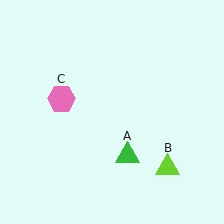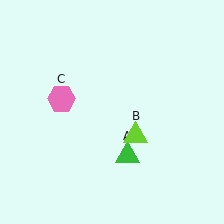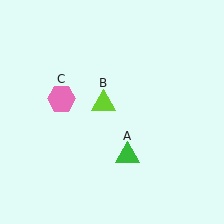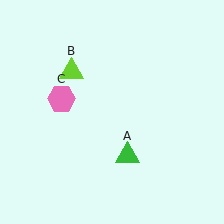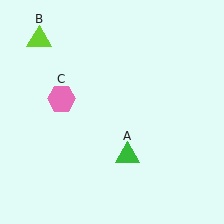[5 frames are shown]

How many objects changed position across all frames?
1 object changed position: lime triangle (object B).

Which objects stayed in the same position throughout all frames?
Green triangle (object A) and pink hexagon (object C) remained stationary.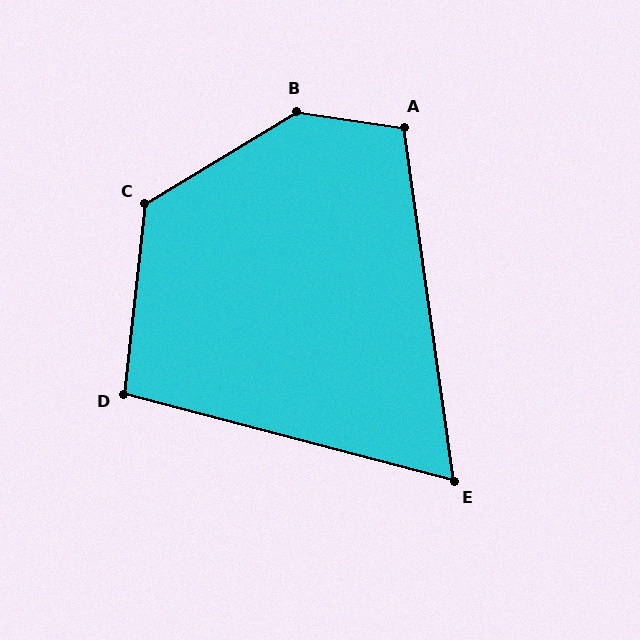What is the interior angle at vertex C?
Approximately 128 degrees (obtuse).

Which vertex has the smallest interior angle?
E, at approximately 67 degrees.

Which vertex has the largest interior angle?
B, at approximately 140 degrees.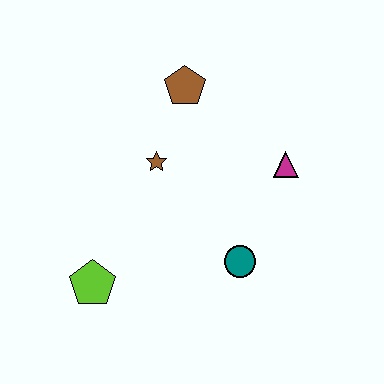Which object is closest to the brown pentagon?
The brown star is closest to the brown pentagon.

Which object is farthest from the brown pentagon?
The lime pentagon is farthest from the brown pentagon.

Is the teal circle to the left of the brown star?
No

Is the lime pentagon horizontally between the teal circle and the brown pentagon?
No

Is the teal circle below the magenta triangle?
Yes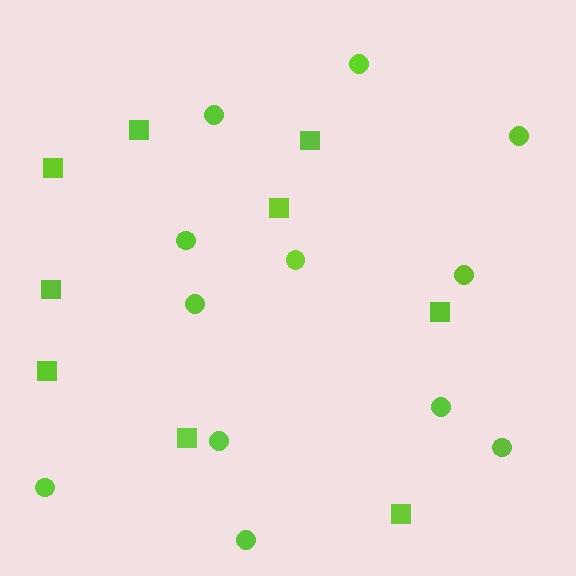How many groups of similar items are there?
There are 2 groups: one group of circles (12) and one group of squares (9).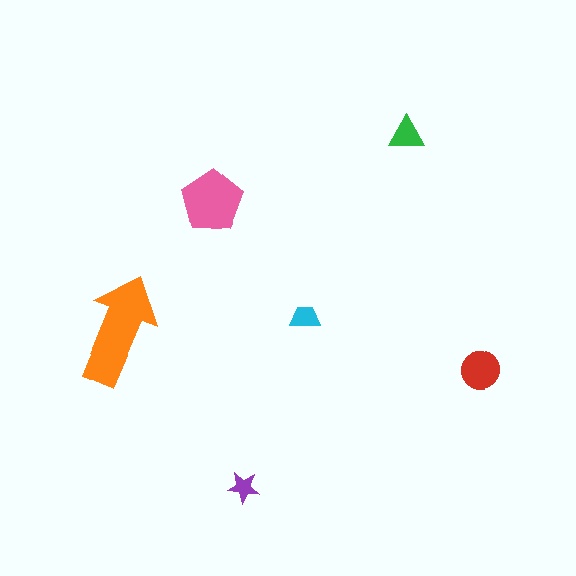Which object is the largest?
The orange arrow.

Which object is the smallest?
The purple star.